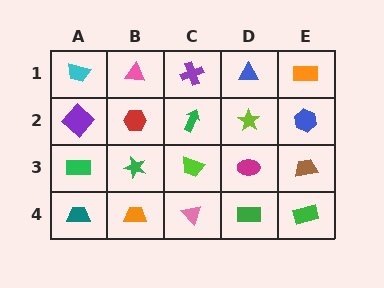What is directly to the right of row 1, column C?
A blue triangle.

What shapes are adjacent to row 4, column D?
A magenta ellipse (row 3, column D), a pink triangle (row 4, column C), a green rectangle (row 4, column E).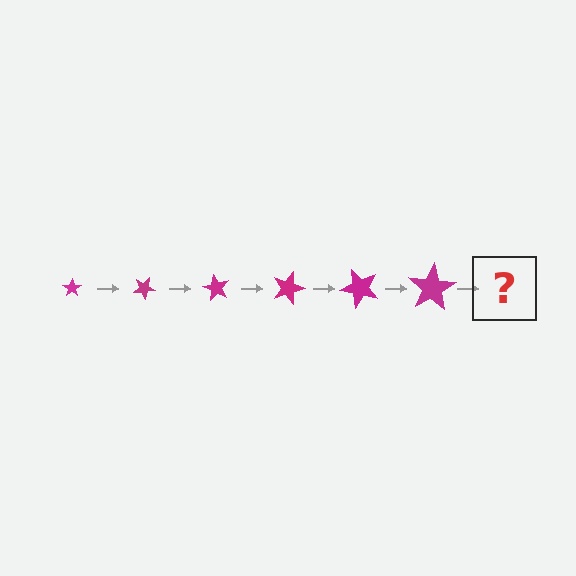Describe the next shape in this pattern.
It should be a star, larger than the previous one and rotated 180 degrees from the start.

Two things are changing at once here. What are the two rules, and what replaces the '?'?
The two rules are that the star grows larger each step and it rotates 30 degrees each step. The '?' should be a star, larger than the previous one and rotated 180 degrees from the start.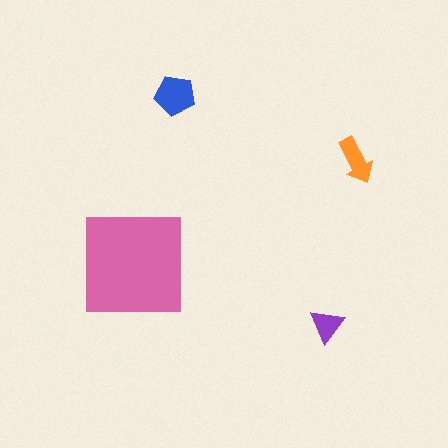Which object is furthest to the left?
The pink square is leftmost.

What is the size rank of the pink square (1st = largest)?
1st.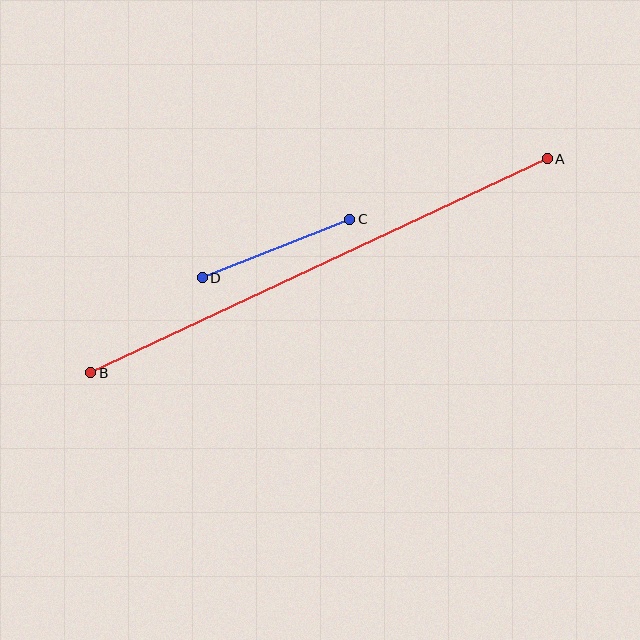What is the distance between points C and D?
The distance is approximately 159 pixels.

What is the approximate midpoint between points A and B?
The midpoint is at approximately (319, 266) pixels.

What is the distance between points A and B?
The distance is approximately 504 pixels.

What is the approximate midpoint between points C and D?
The midpoint is at approximately (276, 248) pixels.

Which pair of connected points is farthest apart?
Points A and B are farthest apart.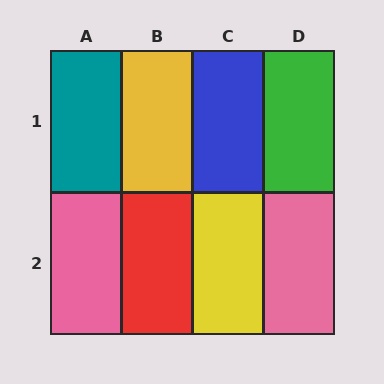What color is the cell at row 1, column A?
Teal.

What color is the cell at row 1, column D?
Green.